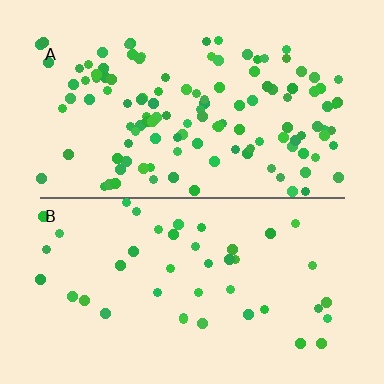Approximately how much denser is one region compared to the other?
Approximately 2.9× — region A over region B.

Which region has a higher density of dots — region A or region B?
A (the top).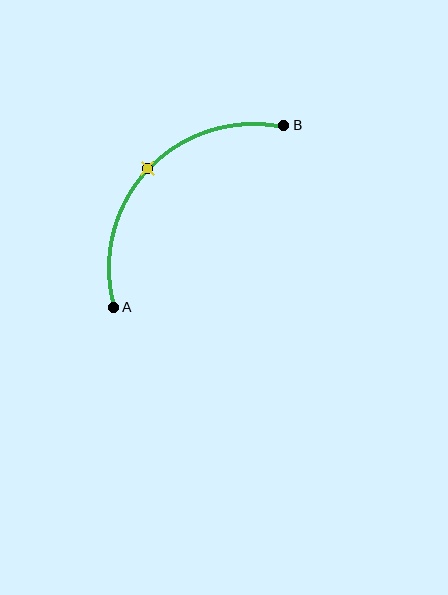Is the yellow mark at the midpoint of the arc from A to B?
Yes. The yellow mark lies on the arc at equal arc-length from both A and B — it is the arc midpoint.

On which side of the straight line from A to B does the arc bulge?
The arc bulges above and to the left of the straight line connecting A and B.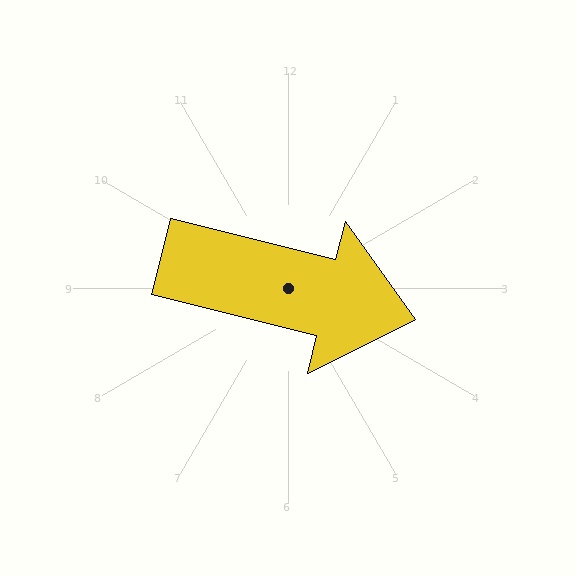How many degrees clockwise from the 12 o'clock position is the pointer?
Approximately 104 degrees.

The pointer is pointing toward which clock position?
Roughly 3 o'clock.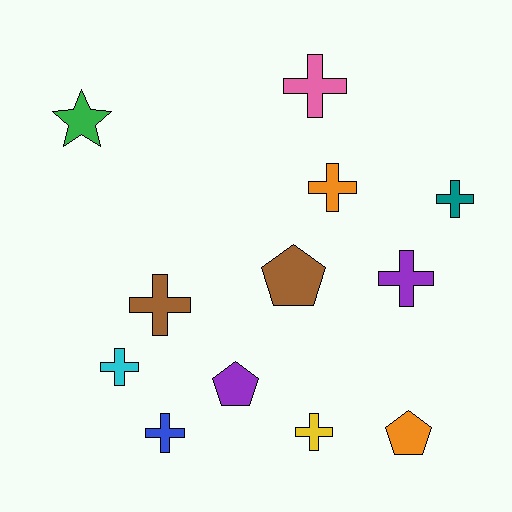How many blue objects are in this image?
There is 1 blue object.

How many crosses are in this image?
There are 8 crosses.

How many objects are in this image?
There are 12 objects.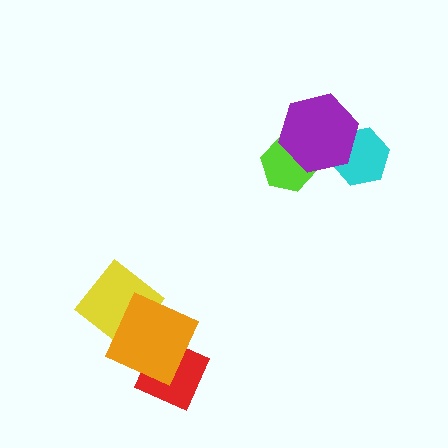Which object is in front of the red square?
The orange diamond is in front of the red square.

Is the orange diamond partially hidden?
No, no other shape covers it.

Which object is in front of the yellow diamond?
The orange diamond is in front of the yellow diamond.